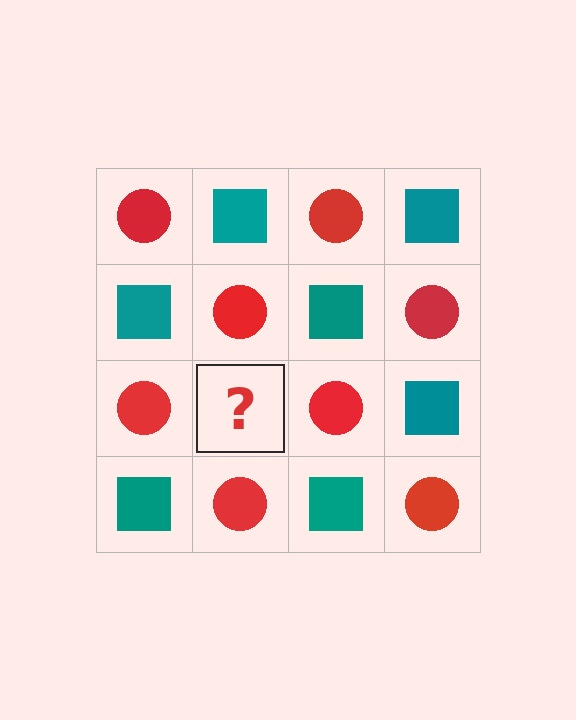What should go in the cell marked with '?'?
The missing cell should contain a teal square.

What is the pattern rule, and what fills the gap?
The rule is that it alternates red circle and teal square in a checkerboard pattern. The gap should be filled with a teal square.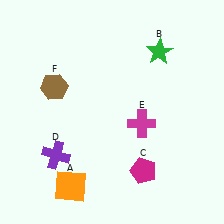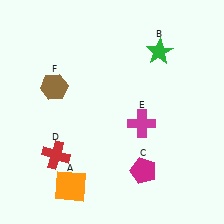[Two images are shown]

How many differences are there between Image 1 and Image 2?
There is 1 difference between the two images.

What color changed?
The cross (D) changed from purple in Image 1 to red in Image 2.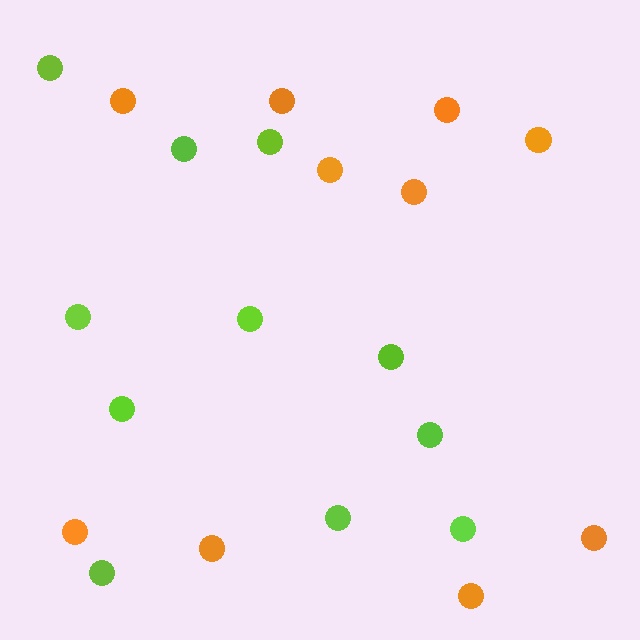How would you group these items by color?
There are 2 groups: one group of lime circles (11) and one group of orange circles (10).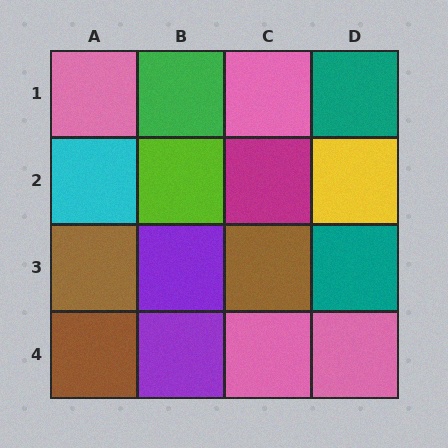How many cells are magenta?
1 cell is magenta.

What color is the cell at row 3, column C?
Brown.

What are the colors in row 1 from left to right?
Pink, green, pink, teal.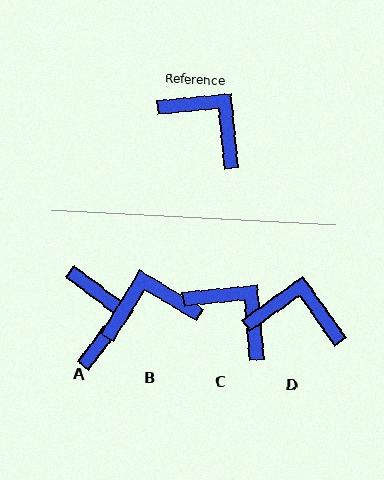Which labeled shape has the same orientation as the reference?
C.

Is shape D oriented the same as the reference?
No, it is off by about 30 degrees.